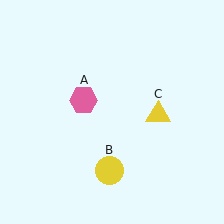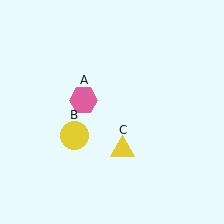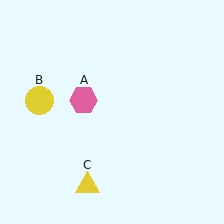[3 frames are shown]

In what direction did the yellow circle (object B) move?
The yellow circle (object B) moved up and to the left.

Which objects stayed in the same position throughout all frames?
Pink hexagon (object A) remained stationary.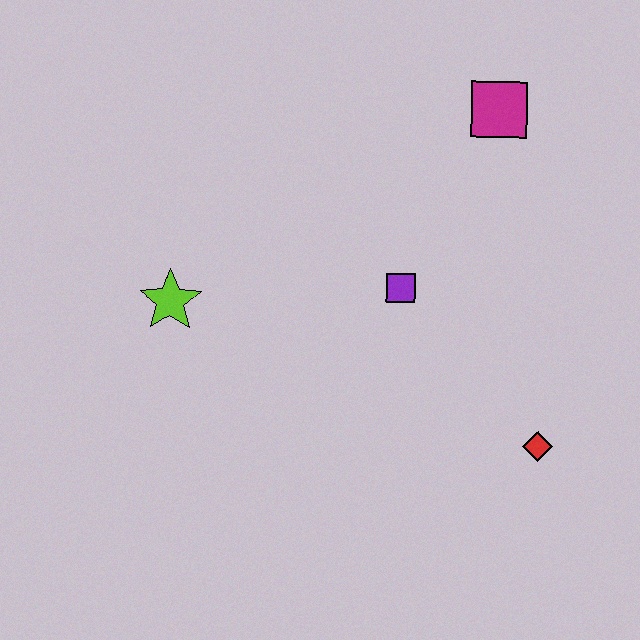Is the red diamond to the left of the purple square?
No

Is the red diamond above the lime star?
No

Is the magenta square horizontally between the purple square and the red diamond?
Yes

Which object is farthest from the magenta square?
The lime star is farthest from the magenta square.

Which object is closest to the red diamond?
The purple square is closest to the red diamond.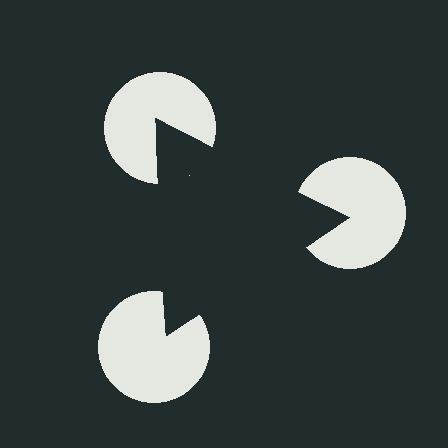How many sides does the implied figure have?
3 sides.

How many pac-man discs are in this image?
There are 3 — one at each vertex of the illusory triangle.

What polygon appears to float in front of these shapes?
An illusory triangle — its edges are inferred from the aligned wedge cuts in the pac-man discs, not physically drawn.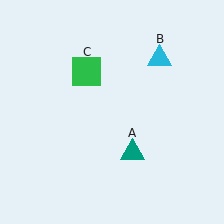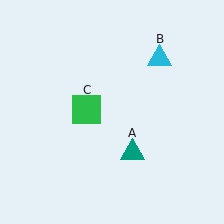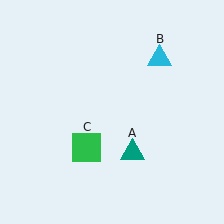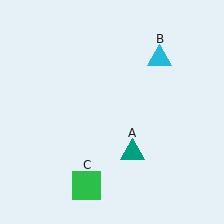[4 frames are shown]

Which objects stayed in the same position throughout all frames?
Teal triangle (object A) and cyan triangle (object B) remained stationary.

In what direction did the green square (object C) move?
The green square (object C) moved down.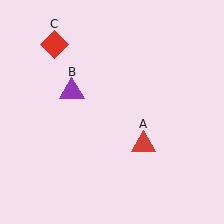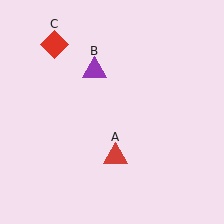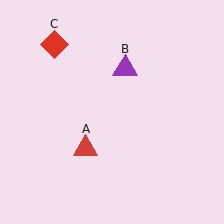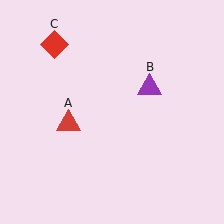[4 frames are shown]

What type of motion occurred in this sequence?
The red triangle (object A), purple triangle (object B) rotated clockwise around the center of the scene.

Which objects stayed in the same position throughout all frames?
Red diamond (object C) remained stationary.